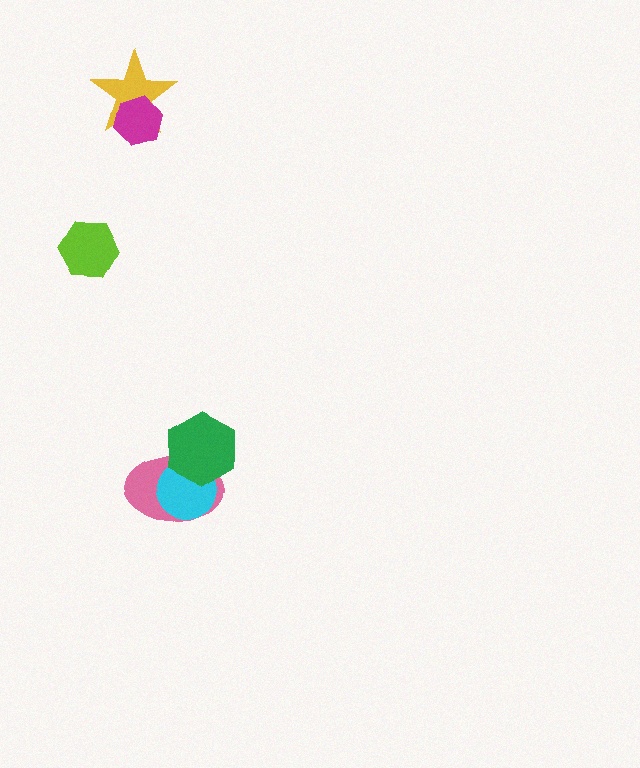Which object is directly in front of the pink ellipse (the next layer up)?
The cyan circle is directly in front of the pink ellipse.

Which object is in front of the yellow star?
The magenta hexagon is in front of the yellow star.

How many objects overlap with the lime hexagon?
0 objects overlap with the lime hexagon.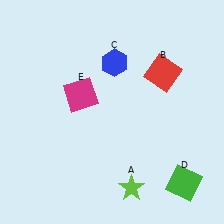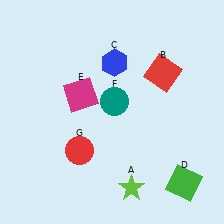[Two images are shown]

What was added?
A teal circle (F), a red circle (G) were added in Image 2.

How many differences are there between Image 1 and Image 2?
There are 2 differences between the two images.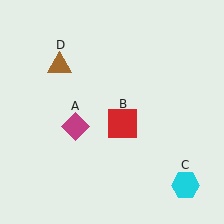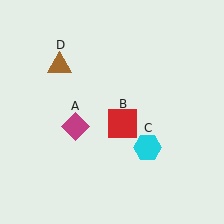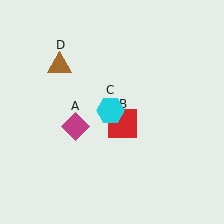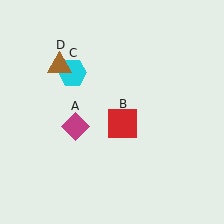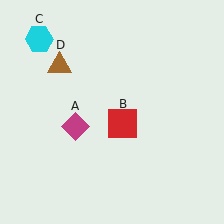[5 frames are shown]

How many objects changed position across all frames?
1 object changed position: cyan hexagon (object C).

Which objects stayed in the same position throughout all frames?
Magenta diamond (object A) and red square (object B) and brown triangle (object D) remained stationary.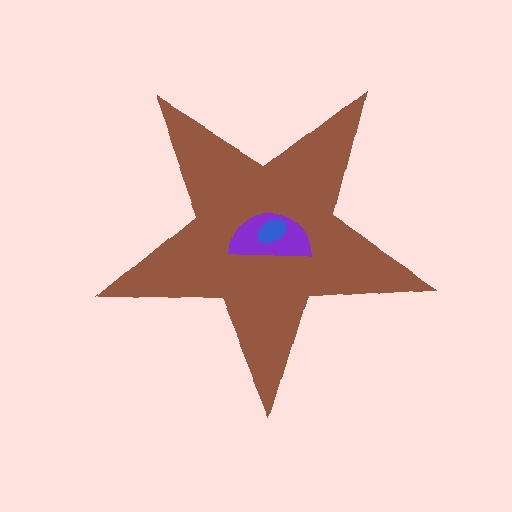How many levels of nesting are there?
3.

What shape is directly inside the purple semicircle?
The blue ellipse.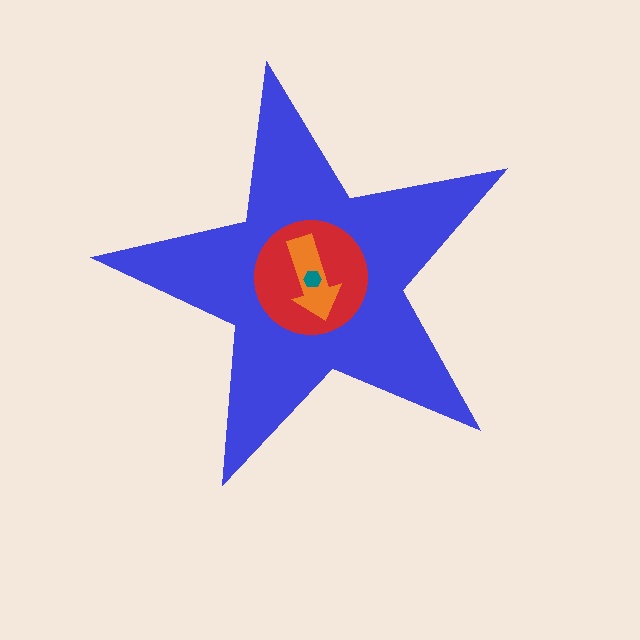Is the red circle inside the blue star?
Yes.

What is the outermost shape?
The blue star.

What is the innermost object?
The teal hexagon.